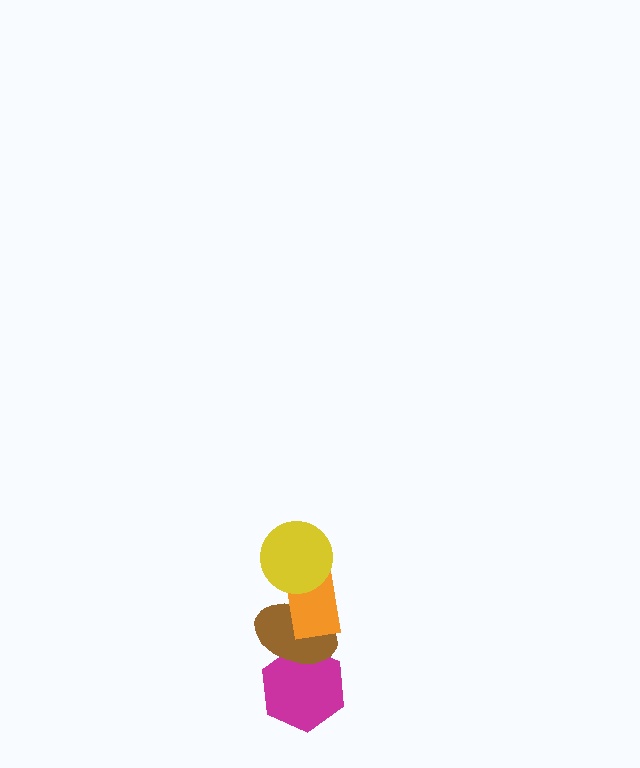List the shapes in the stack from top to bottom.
From top to bottom: the yellow circle, the orange rectangle, the brown ellipse, the magenta hexagon.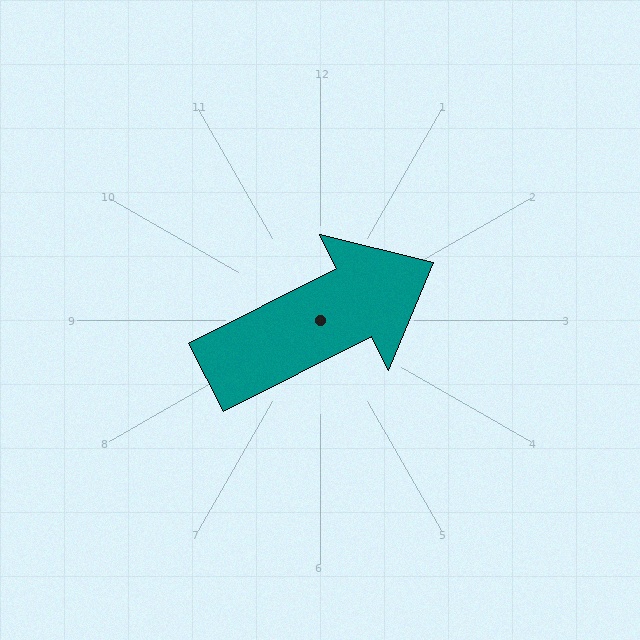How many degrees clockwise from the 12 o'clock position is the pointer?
Approximately 63 degrees.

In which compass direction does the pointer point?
Northeast.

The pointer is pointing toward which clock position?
Roughly 2 o'clock.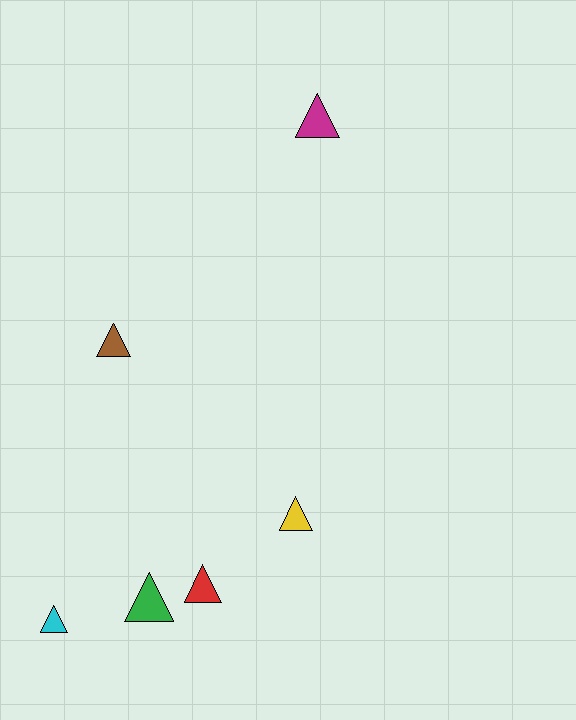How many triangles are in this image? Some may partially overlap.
There are 6 triangles.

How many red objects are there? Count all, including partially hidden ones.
There is 1 red object.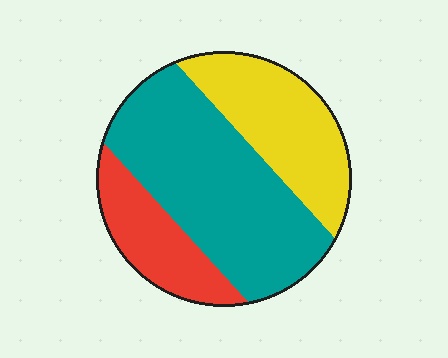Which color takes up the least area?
Red, at roughly 20%.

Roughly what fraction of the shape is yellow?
Yellow covers about 30% of the shape.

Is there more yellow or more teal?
Teal.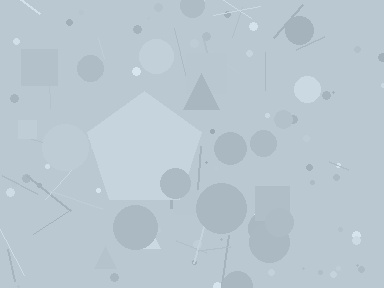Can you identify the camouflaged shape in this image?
The camouflaged shape is a pentagon.